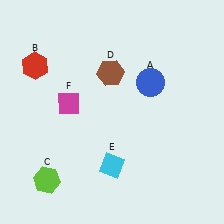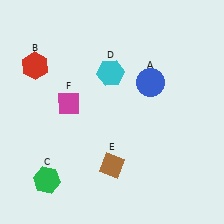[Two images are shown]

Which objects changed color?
C changed from lime to green. D changed from brown to cyan. E changed from cyan to brown.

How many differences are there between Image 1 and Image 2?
There are 3 differences between the two images.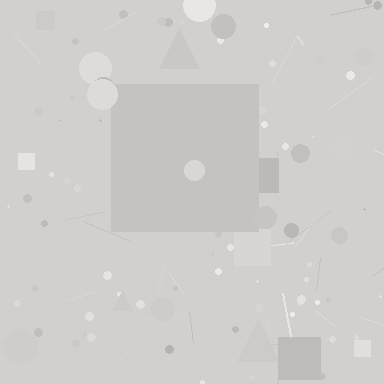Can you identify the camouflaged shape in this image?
The camouflaged shape is a square.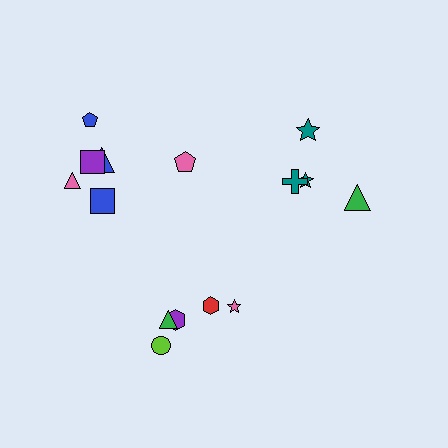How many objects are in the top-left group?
There are 6 objects.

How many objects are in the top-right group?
There are 4 objects.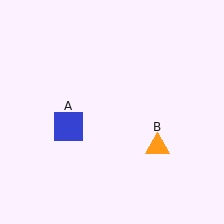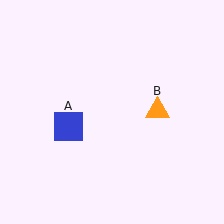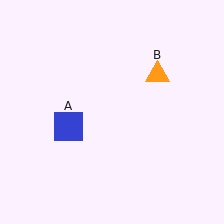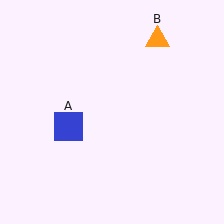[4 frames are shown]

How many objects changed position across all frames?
1 object changed position: orange triangle (object B).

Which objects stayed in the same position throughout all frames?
Blue square (object A) remained stationary.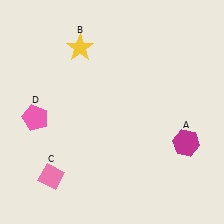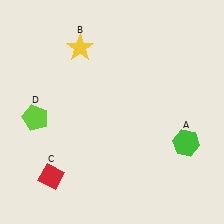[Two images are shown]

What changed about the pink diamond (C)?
In Image 1, C is pink. In Image 2, it changed to red.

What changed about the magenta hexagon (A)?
In Image 1, A is magenta. In Image 2, it changed to green.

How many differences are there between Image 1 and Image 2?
There are 3 differences between the two images.